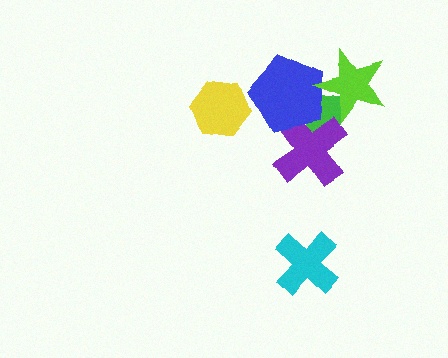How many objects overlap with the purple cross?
2 objects overlap with the purple cross.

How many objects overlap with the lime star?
2 objects overlap with the lime star.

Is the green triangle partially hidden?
Yes, it is partially covered by another shape.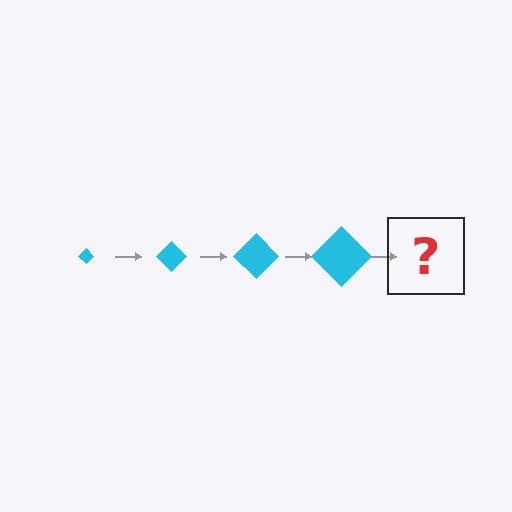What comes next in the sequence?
The next element should be a cyan diamond, larger than the previous one.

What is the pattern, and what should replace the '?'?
The pattern is that the diamond gets progressively larger each step. The '?' should be a cyan diamond, larger than the previous one.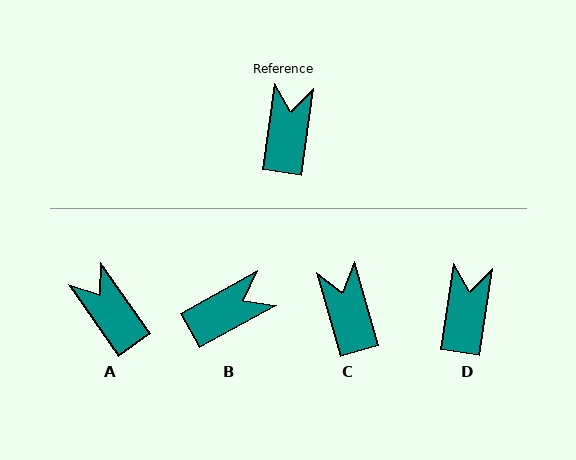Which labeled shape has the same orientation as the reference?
D.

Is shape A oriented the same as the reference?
No, it is off by about 43 degrees.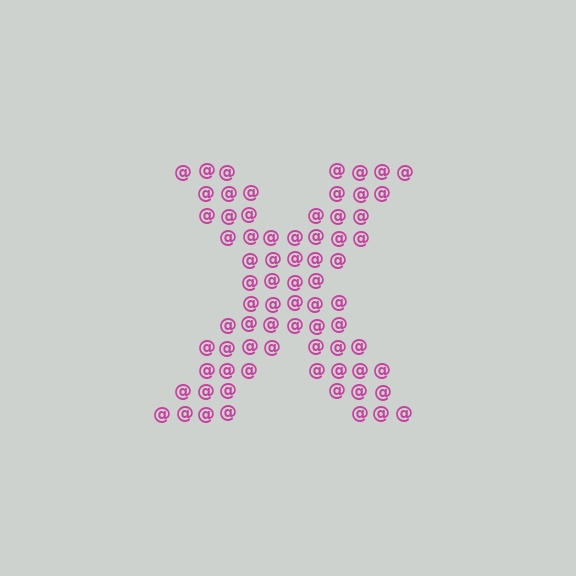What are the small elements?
The small elements are at signs.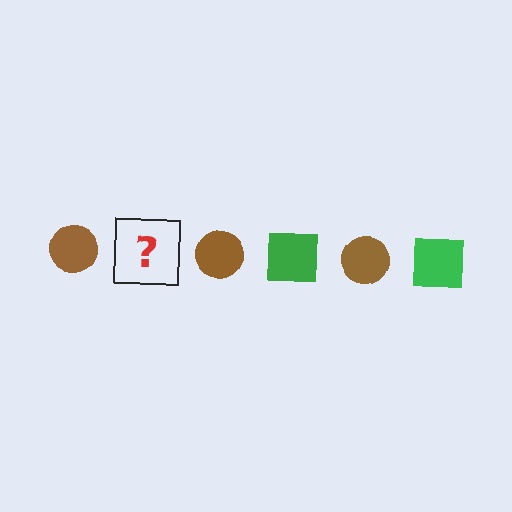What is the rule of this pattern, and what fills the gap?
The rule is that the pattern alternates between brown circle and green square. The gap should be filled with a green square.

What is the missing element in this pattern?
The missing element is a green square.